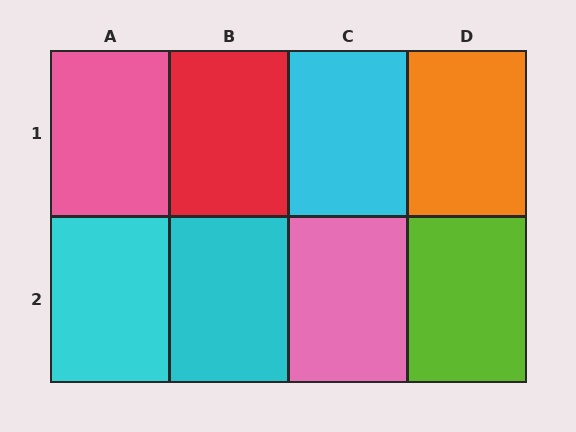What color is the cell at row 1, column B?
Red.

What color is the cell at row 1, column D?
Orange.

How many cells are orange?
1 cell is orange.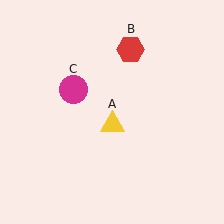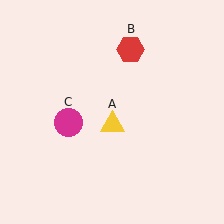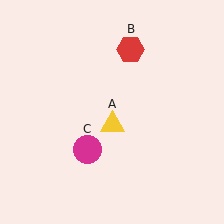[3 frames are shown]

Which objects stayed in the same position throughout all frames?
Yellow triangle (object A) and red hexagon (object B) remained stationary.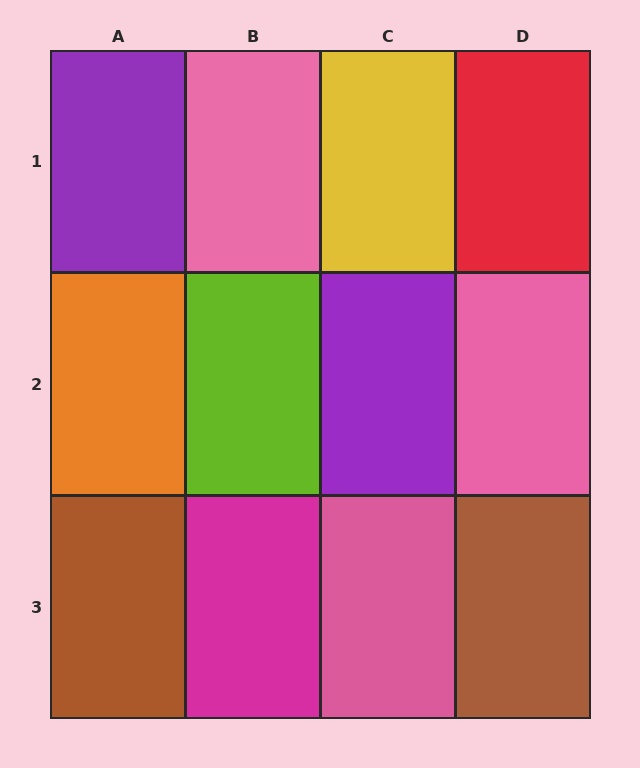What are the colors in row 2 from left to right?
Orange, lime, purple, pink.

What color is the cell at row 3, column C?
Pink.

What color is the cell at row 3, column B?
Magenta.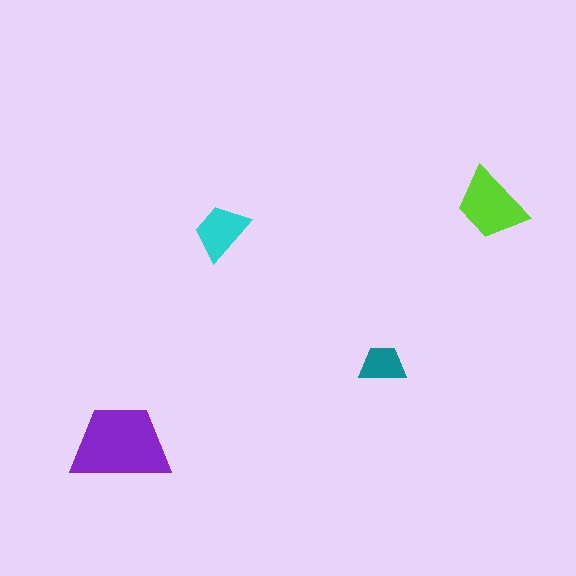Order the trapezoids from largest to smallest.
the purple one, the lime one, the cyan one, the teal one.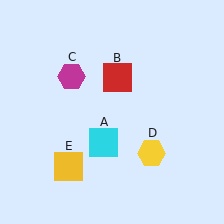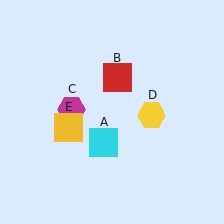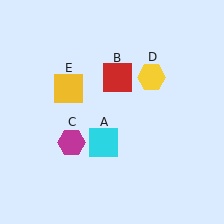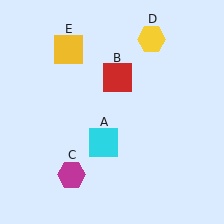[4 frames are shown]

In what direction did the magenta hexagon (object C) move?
The magenta hexagon (object C) moved down.